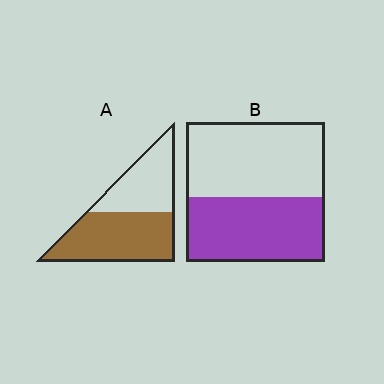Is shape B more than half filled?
Roughly half.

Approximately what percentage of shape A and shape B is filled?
A is approximately 60% and B is approximately 45%.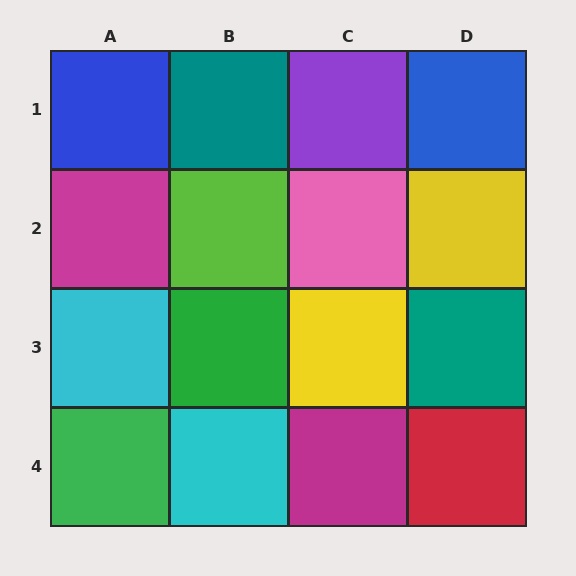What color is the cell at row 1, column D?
Blue.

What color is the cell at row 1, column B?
Teal.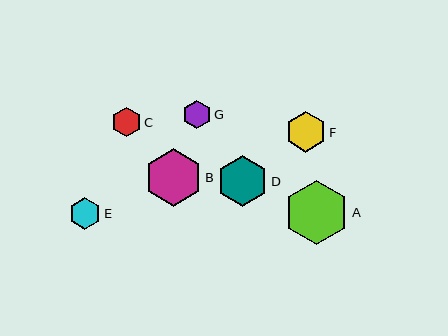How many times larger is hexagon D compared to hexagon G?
Hexagon D is approximately 1.8 times the size of hexagon G.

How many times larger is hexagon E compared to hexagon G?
Hexagon E is approximately 1.2 times the size of hexagon G.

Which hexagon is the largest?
Hexagon A is the largest with a size of approximately 65 pixels.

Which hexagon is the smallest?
Hexagon G is the smallest with a size of approximately 28 pixels.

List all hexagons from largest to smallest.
From largest to smallest: A, B, D, F, E, C, G.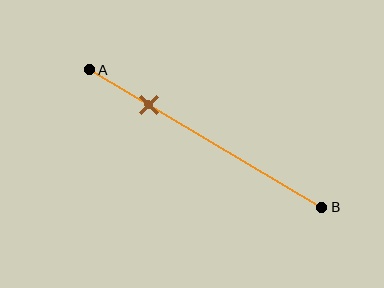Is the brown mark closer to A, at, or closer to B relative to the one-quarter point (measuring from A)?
The brown mark is approximately at the one-quarter point of segment AB.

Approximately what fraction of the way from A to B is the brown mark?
The brown mark is approximately 25% of the way from A to B.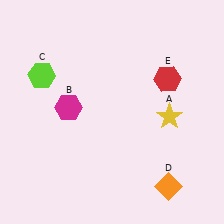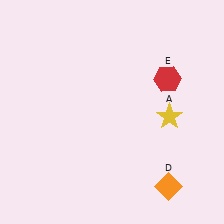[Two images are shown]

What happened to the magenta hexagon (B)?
The magenta hexagon (B) was removed in Image 2. It was in the top-left area of Image 1.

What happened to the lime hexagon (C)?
The lime hexagon (C) was removed in Image 2. It was in the top-left area of Image 1.